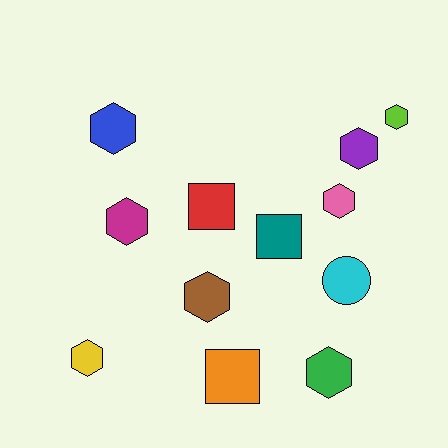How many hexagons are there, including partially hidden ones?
There are 8 hexagons.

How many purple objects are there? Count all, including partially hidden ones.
There is 1 purple object.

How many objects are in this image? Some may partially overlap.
There are 12 objects.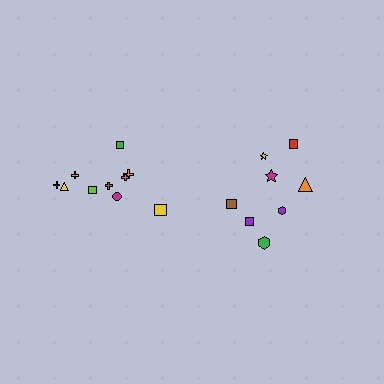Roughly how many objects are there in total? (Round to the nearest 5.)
Roughly 20 objects in total.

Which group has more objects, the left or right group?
The left group.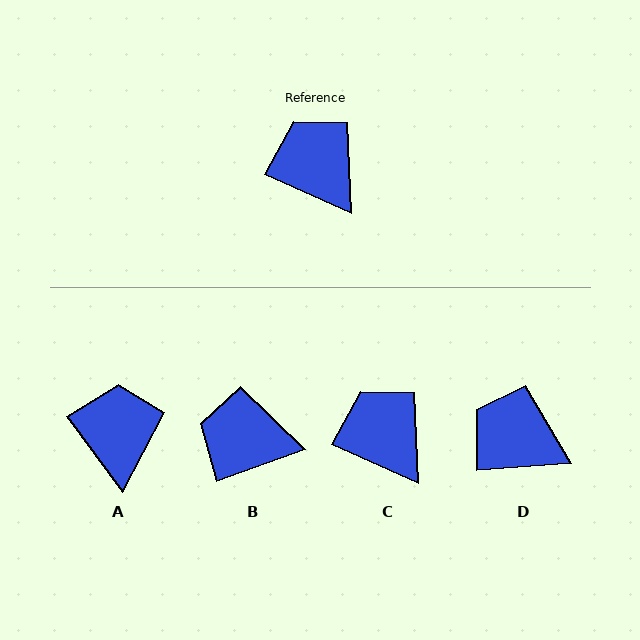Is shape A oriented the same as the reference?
No, it is off by about 30 degrees.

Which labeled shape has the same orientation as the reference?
C.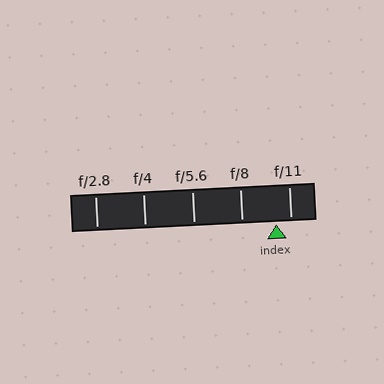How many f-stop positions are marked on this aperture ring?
There are 5 f-stop positions marked.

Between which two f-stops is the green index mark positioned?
The index mark is between f/8 and f/11.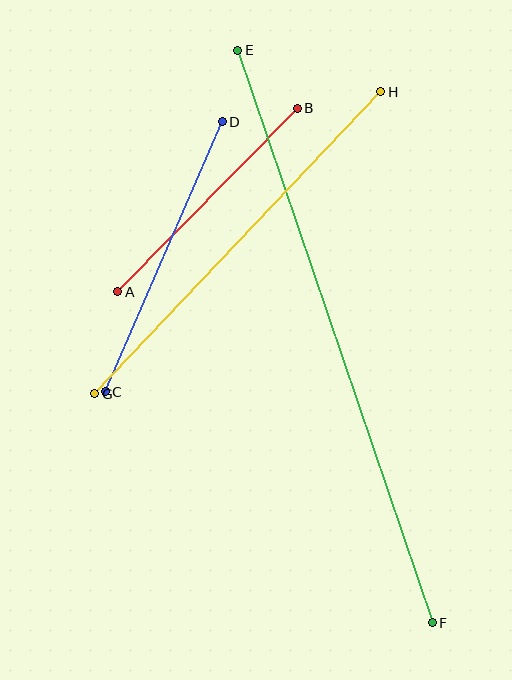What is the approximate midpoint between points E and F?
The midpoint is at approximately (335, 336) pixels.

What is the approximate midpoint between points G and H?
The midpoint is at approximately (238, 243) pixels.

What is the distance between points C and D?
The distance is approximately 294 pixels.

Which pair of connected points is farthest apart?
Points E and F are farthest apart.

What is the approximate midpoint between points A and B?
The midpoint is at approximately (207, 200) pixels.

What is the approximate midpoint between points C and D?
The midpoint is at approximately (164, 257) pixels.